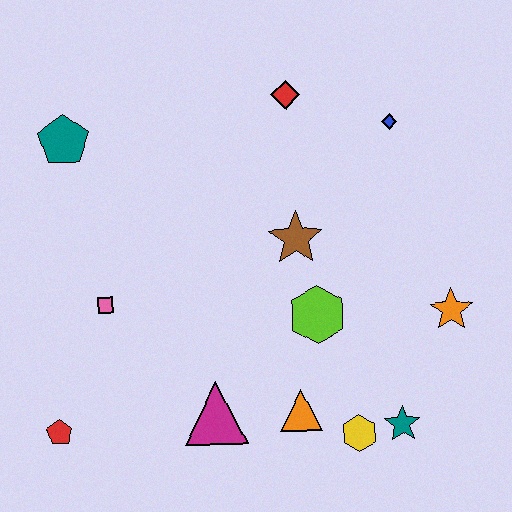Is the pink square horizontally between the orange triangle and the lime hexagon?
No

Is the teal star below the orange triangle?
Yes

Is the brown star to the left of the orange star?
Yes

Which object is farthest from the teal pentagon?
The teal star is farthest from the teal pentagon.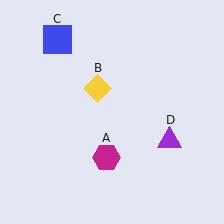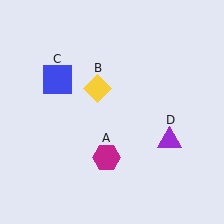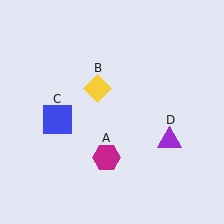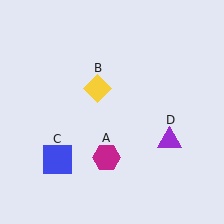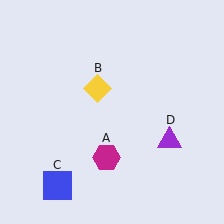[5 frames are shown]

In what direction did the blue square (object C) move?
The blue square (object C) moved down.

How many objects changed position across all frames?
1 object changed position: blue square (object C).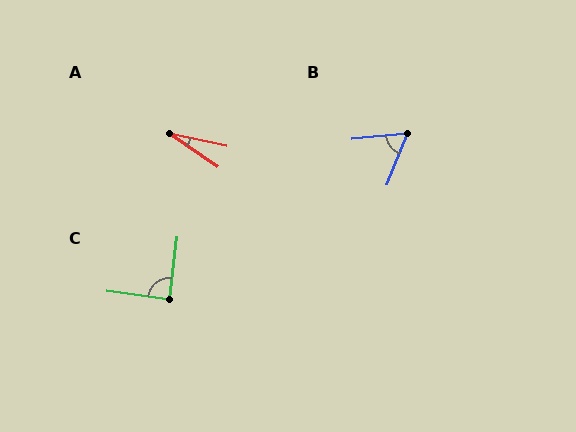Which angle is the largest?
C, at approximately 89 degrees.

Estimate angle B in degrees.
Approximately 63 degrees.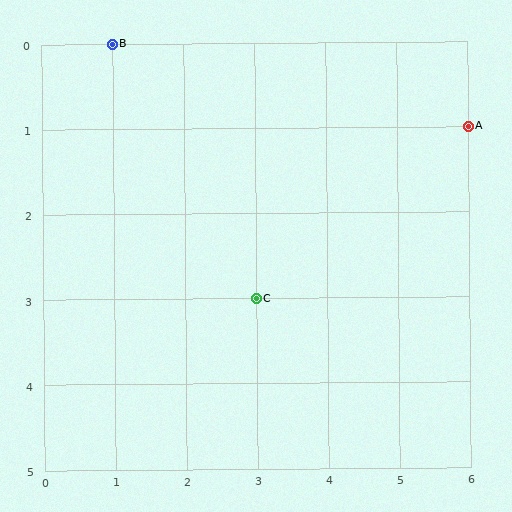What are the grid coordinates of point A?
Point A is at grid coordinates (6, 1).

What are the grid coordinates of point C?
Point C is at grid coordinates (3, 3).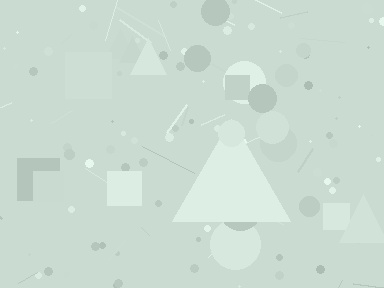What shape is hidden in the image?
A triangle is hidden in the image.